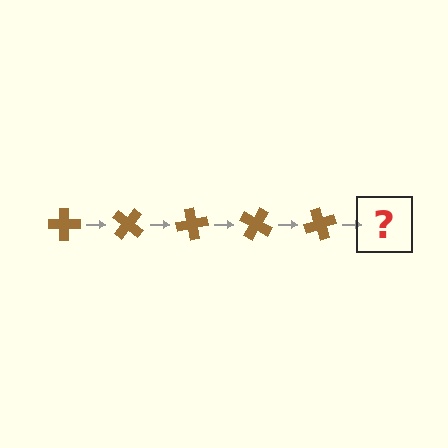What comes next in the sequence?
The next element should be a brown cross rotated 200 degrees.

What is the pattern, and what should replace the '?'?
The pattern is that the cross rotates 40 degrees each step. The '?' should be a brown cross rotated 200 degrees.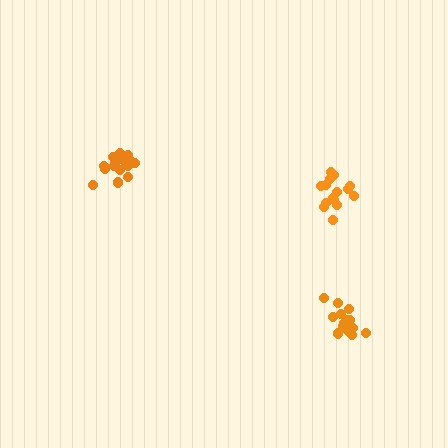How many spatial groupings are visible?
There are 3 spatial groupings.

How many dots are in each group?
Group 1: 16 dots, Group 2: 15 dots, Group 3: 16 dots (47 total).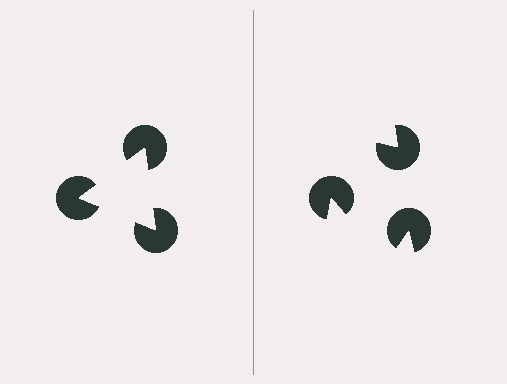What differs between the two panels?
The pac-man discs are positioned identically on both sides; only the wedge orientations differ. On the left they align to a triangle; on the right they are misaligned.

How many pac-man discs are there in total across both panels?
6 — 3 on each side.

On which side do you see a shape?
An illusory triangle appears on the left side. On the right side the wedge cuts are rotated, so no coherent shape forms.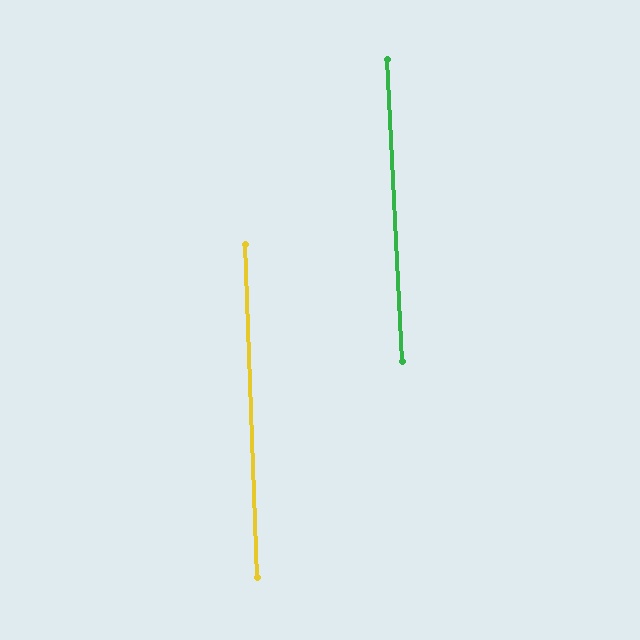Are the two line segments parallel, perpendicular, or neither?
Parallel — their directions differ by only 0.6°.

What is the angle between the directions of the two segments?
Approximately 1 degree.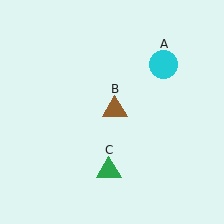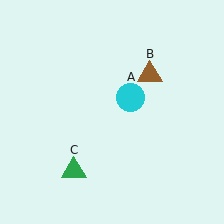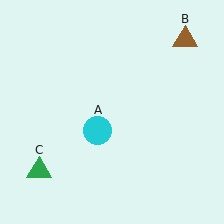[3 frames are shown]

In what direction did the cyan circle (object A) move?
The cyan circle (object A) moved down and to the left.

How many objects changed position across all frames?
3 objects changed position: cyan circle (object A), brown triangle (object B), green triangle (object C).